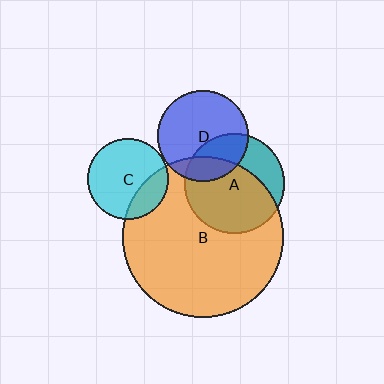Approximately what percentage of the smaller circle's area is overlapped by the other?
Approximately 25%.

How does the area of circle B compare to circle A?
Approximately 2.6 times.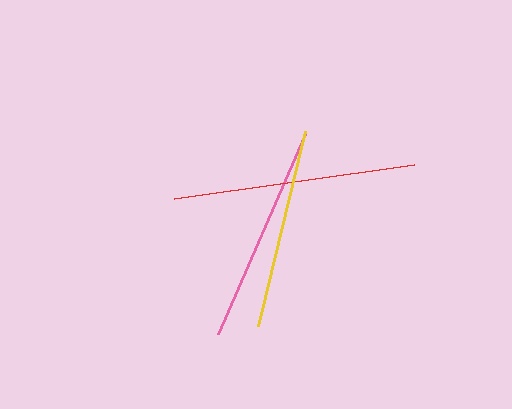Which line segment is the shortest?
The yellow line is the shortest at approximately 201 pixels.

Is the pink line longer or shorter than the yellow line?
The pink line is longer than the yellow line.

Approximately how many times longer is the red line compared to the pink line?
The red line is approximately 1.1 times the length of the pink line.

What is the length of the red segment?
The red segment is approximately 242 pixels long.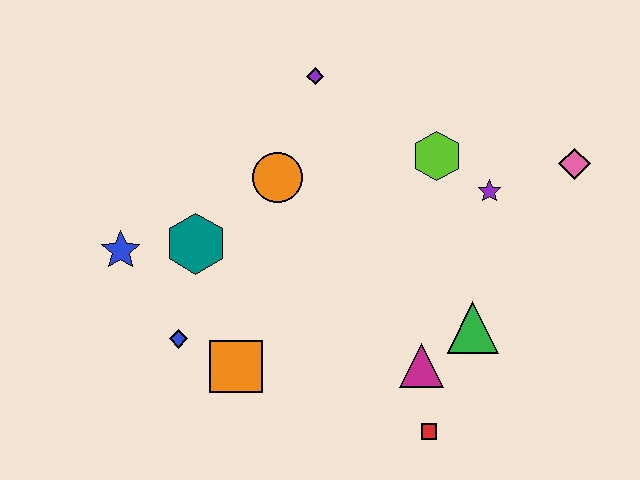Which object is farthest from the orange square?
The pink diamond is farthest from the orange square.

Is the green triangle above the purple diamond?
No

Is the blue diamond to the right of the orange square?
No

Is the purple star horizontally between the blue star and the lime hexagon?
No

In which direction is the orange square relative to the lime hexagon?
The orange square is below the lime hexagon.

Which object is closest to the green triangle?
The magenta triangle is closest to the green triangle.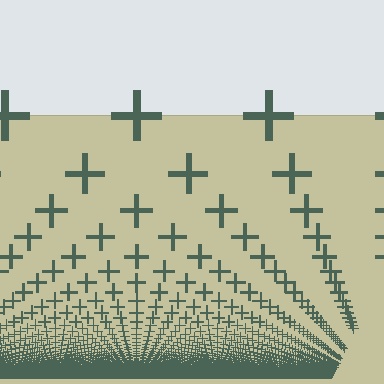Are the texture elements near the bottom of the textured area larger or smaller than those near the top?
Smaller. The gradient is inverted — elements near the bottom are smaller and denser.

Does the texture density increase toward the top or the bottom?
Density increases toward the bottom.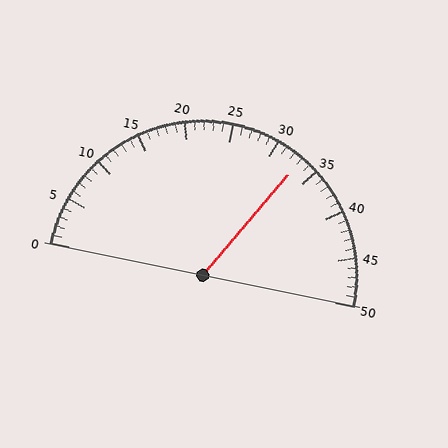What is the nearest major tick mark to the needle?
The nearest major tick mark is 35.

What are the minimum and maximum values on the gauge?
The gauge ranges from 0 to 50.